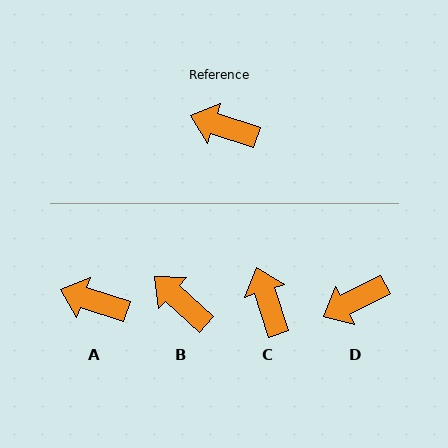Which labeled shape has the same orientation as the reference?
A.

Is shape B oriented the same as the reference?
No, it is off by about 24 degrees.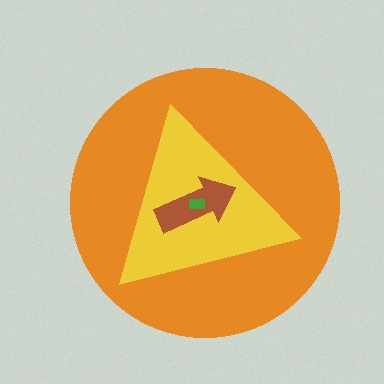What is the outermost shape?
The orange circle.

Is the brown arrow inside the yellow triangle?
Yes.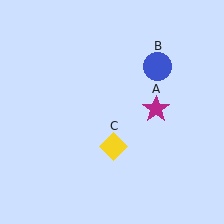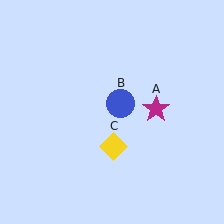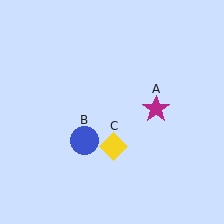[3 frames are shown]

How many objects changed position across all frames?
1 object changed position: blue circle (object B).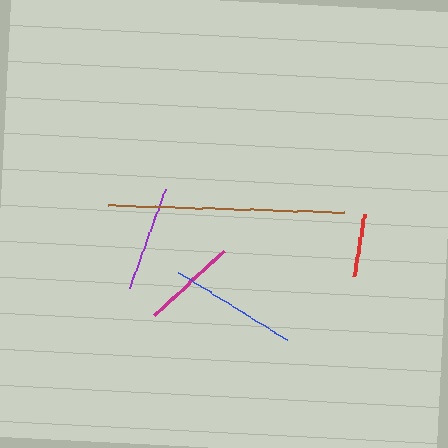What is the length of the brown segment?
The brown segment is approximately 236 pixels long.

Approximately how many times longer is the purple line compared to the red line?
The purple line is approximately 1.7 times the length of the red line.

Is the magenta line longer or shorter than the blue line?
The blue line is longer than the magenta line.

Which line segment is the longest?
The brown line is the longest at approximately 236 pixels.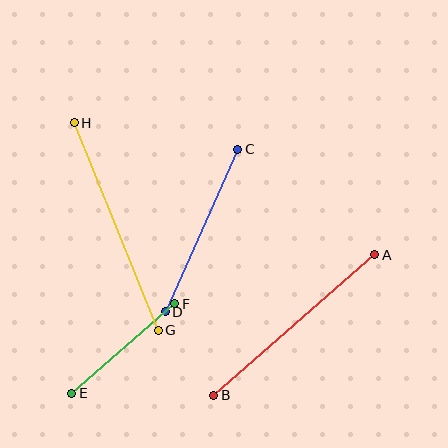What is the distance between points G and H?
The distance is approximately 224 pixels.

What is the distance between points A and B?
The distance is approximately 214 pixels.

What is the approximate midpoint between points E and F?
The midpoint is at approximately (123, 349) pixels.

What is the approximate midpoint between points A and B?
The midpoint is at approximately (294, 325) pixels.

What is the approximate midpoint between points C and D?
The midpoint is at approximately (202, 230) pixels.